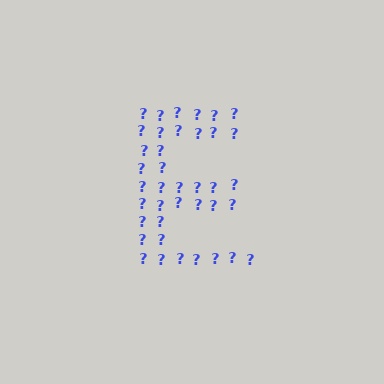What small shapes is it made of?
It is made of small question marks.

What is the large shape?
The large shape is the letter E.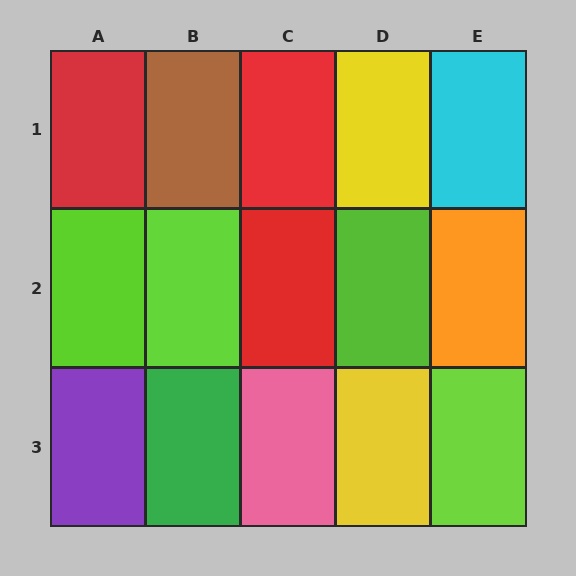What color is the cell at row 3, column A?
Purple.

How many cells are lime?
4 cells are lime.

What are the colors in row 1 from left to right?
Red, brown, red, yellow, cyan.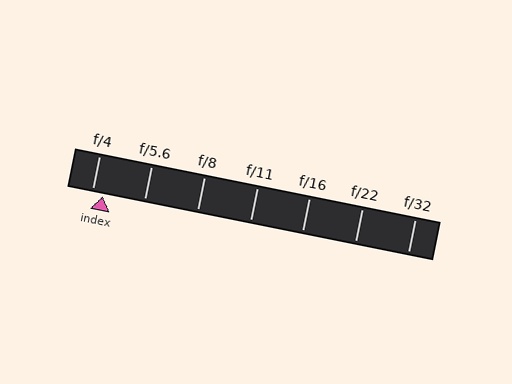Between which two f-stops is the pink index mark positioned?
The index mark is between f/4 and f/5.6.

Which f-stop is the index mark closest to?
The index mark is closest to f/4.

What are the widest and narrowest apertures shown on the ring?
The widest aperture shown is f/4 and the narrowest is f/32.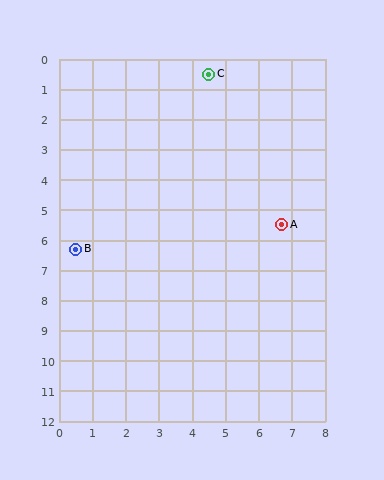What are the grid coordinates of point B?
Point B is at approximately (0.5, 6.3).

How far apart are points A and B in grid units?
Points A and B are about 6.3 grid units apart.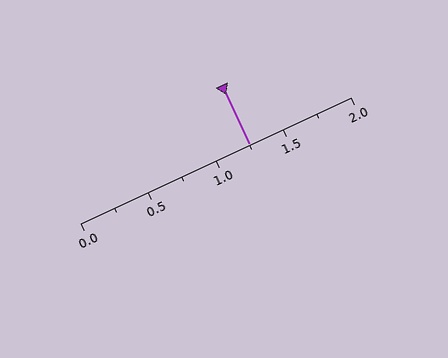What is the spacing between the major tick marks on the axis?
The major ticks are spaced 0.5 apart.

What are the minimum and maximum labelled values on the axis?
The axis runs from 0.0 to 2.0.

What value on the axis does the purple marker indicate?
The marker indicates approximately 1.25.